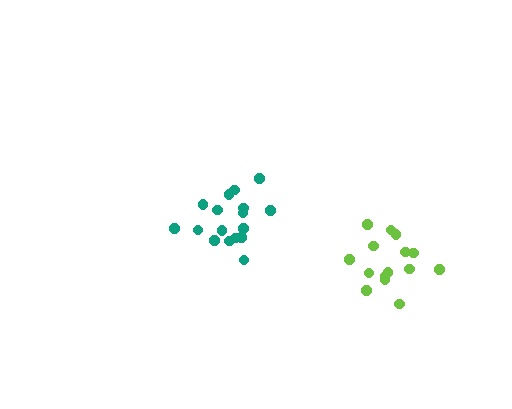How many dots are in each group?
Group 1: 17 dots, Group 2: 15 dots (32 total).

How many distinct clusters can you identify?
There are 2 distinct clusters.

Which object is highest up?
The teal cluster is topmost.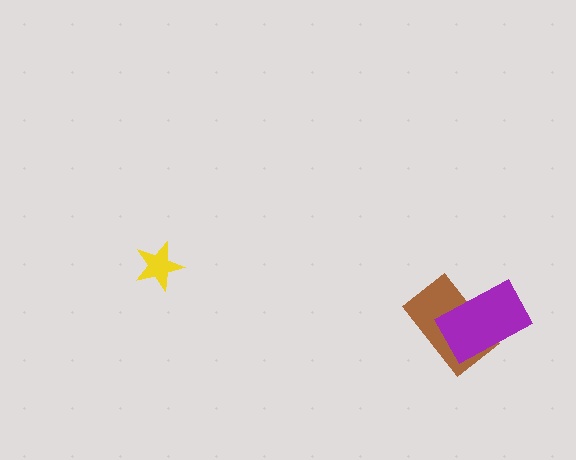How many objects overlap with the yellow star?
0 objects overlap with the yellow star.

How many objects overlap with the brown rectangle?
1 object overlaps with the brown rectangle.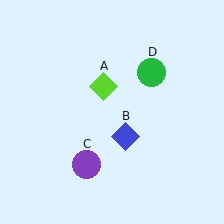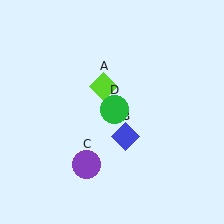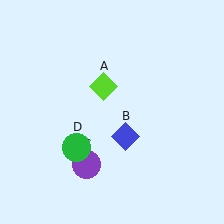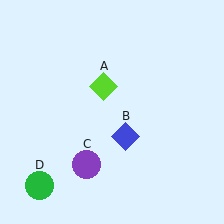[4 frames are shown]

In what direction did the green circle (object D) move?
The green circle (object D) moved down and to the left.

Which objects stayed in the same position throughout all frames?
Lime diamond (object A) and blue diamond (object B) and purple circle (object C) remained stationary.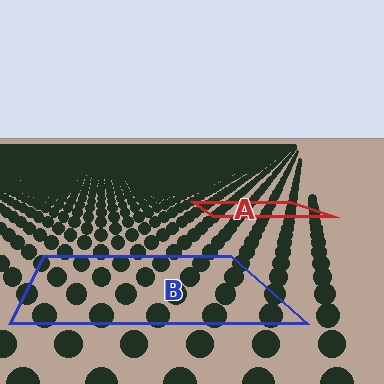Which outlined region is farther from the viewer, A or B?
Region A is farther from the viewer — the texture elements inside it appear smaller and more densely packed.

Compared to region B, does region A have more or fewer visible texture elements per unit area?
Region A has more texture elements per unit area — they are packed more densely because it is farther away.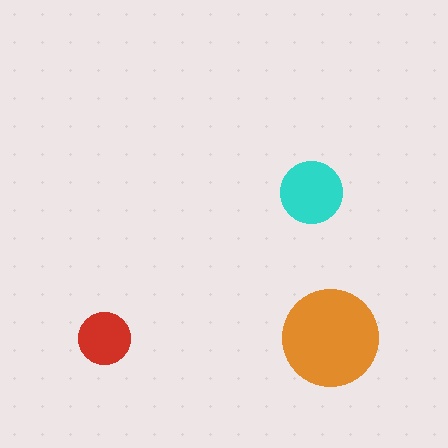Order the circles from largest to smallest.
the orange one, the cyan one, the red one.